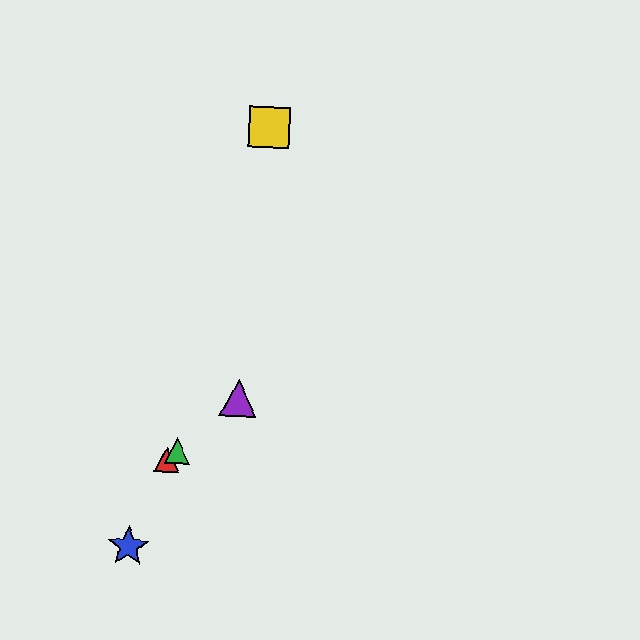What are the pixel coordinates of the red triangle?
The red triangle is at (167, 460).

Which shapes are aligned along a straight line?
The red triangle, the green triangle, the purple triangle are aligned along a straight line.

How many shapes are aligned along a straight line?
3 shapes (the red triangle, the green triangle, the purple triangle) are aligned along a straight line.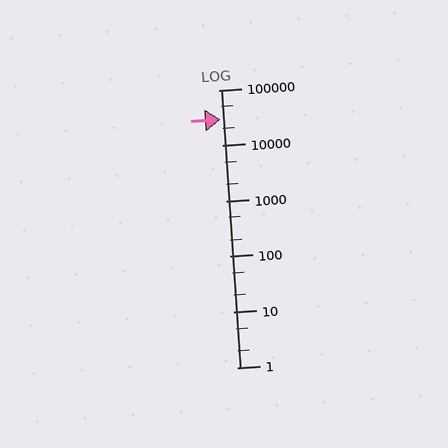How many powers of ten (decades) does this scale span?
The scale spans 5 decades, from 1 to 100000.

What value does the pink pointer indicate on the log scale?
The pointer indicates approximately 29000.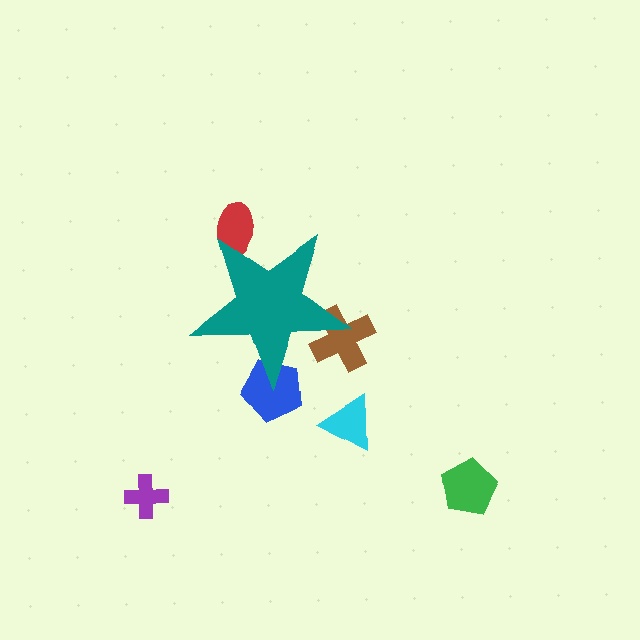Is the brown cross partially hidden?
Yes, the brown cross is partially hidden behind the teal star.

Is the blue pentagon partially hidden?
Yes, the blue pentagon is partially hidden behind the teal star.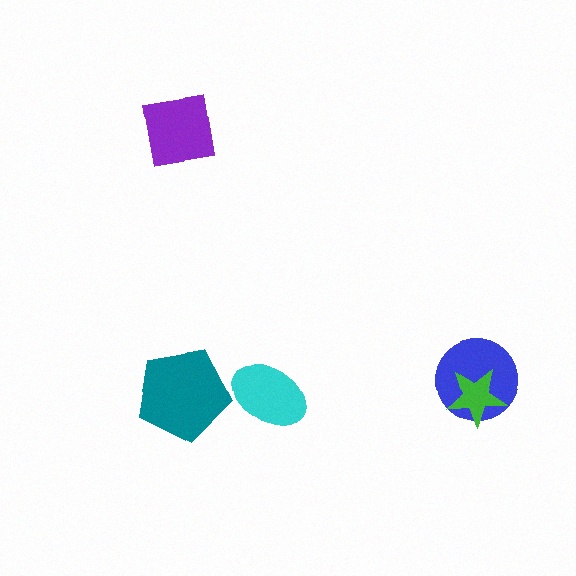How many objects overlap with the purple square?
0 objects overlap with the purple square.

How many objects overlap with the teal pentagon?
0 objects overlap with the teal pentagon.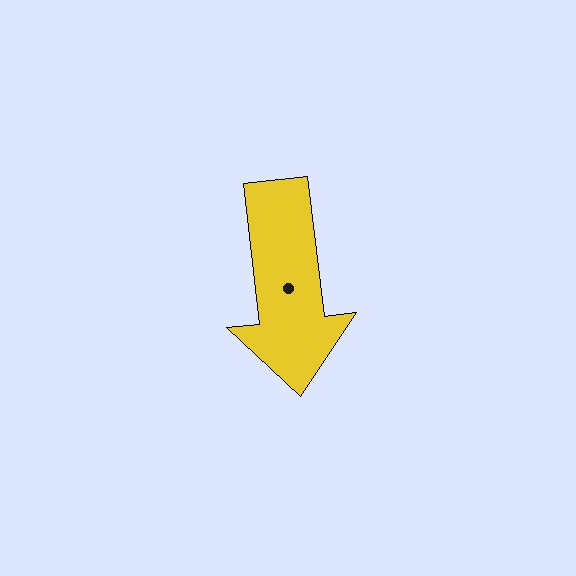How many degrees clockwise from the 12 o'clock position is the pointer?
Approximately 173 degrees.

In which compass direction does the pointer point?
South.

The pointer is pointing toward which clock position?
Roughly 6 o'clock.